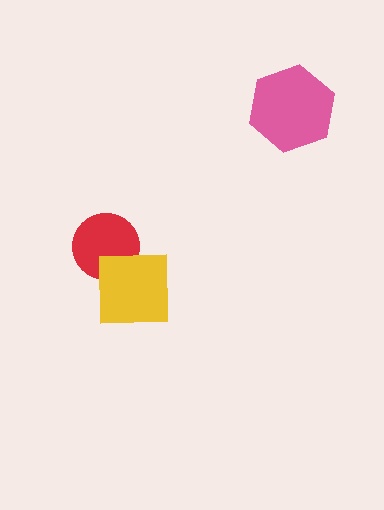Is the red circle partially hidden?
Yes, it is partially covered by another shape.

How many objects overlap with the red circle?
1 object overlaps with the red circle.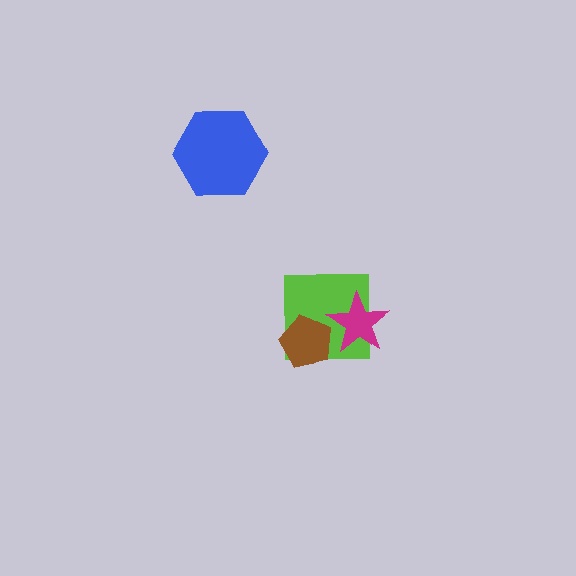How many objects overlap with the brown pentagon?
1 object overlaps with the brown pentagon.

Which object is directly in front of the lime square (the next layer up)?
The brown pentagon is directly in front of the lime square.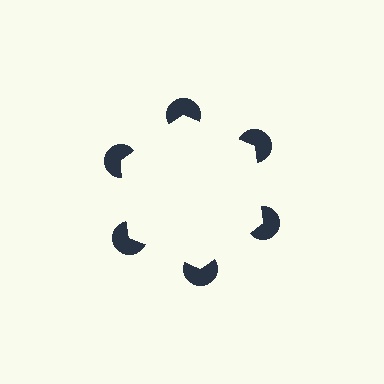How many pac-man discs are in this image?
There are 6 — one at each vertex of the illusory hexagon.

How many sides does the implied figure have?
6 sides.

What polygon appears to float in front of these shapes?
An illusory hexagon — its edges are inferred from the aligned wedge cuts in the pac-man discs, not physically drawn.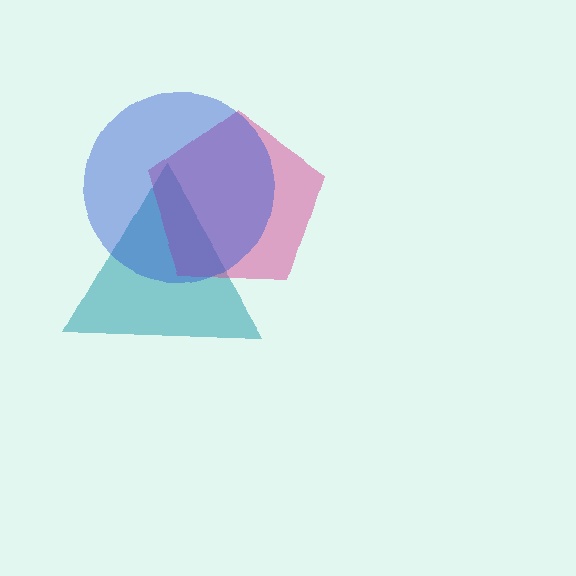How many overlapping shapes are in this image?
There are 3 overlapping shapes in the image.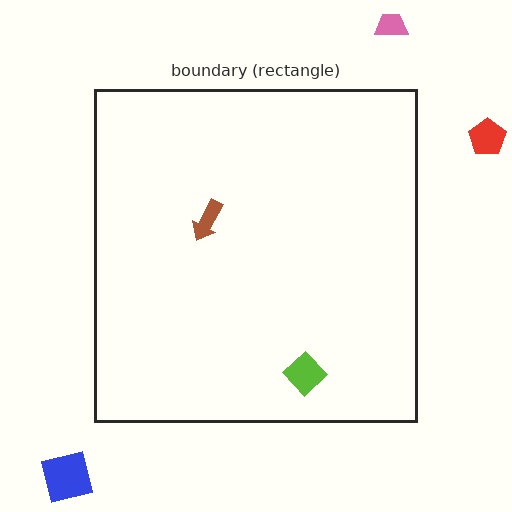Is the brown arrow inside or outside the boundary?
Inside.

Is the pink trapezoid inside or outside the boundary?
Outside.